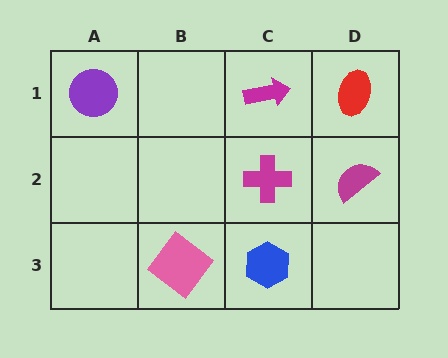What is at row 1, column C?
A magenta arrow.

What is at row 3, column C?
A blue hexagon.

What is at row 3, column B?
A pink diamond.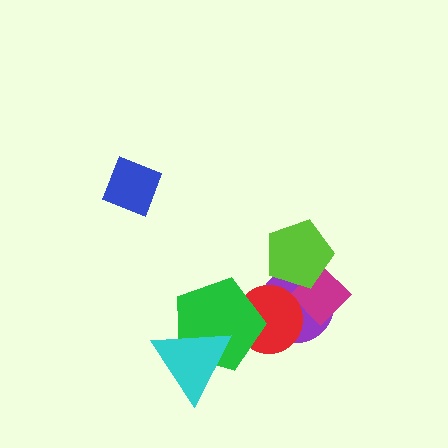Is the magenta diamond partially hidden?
Yes, it is partially covered by another shape.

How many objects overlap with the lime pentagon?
2 objects overlap with the lime pentagon.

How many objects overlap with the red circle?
3 objects overlap with the red circle.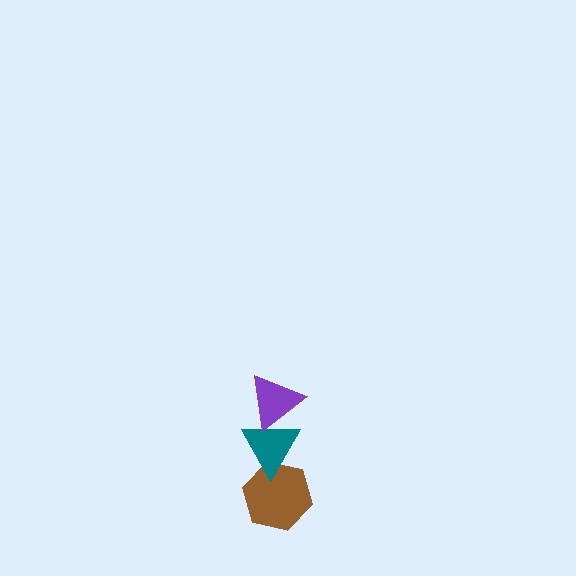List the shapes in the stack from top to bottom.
From top to bottom: the purple triangle, the teal triangle, the brown hexagon.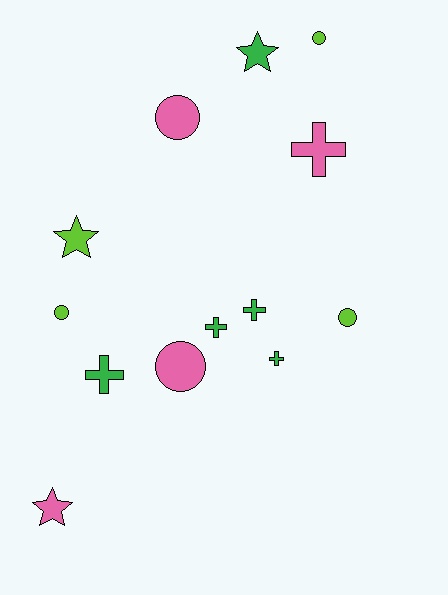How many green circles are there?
There are no green circles.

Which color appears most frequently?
Green, with 5 objects.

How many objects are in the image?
There are 13 objects.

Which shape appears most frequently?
Cross, with 5 objects.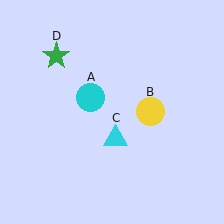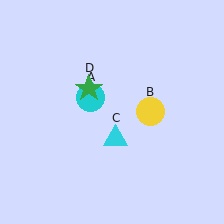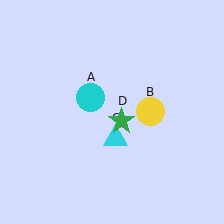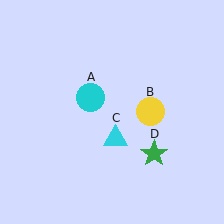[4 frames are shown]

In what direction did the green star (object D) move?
The green star (object D) moved down and to the right.